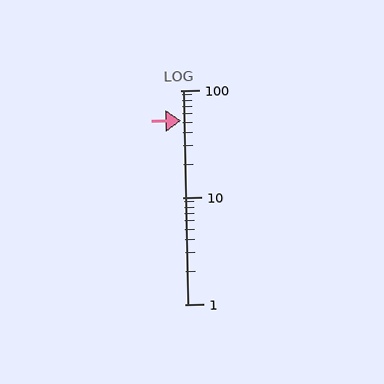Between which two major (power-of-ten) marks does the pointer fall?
The pointer is between 10 and 100.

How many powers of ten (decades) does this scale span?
The scale spans 2 decades, from 1 to 100.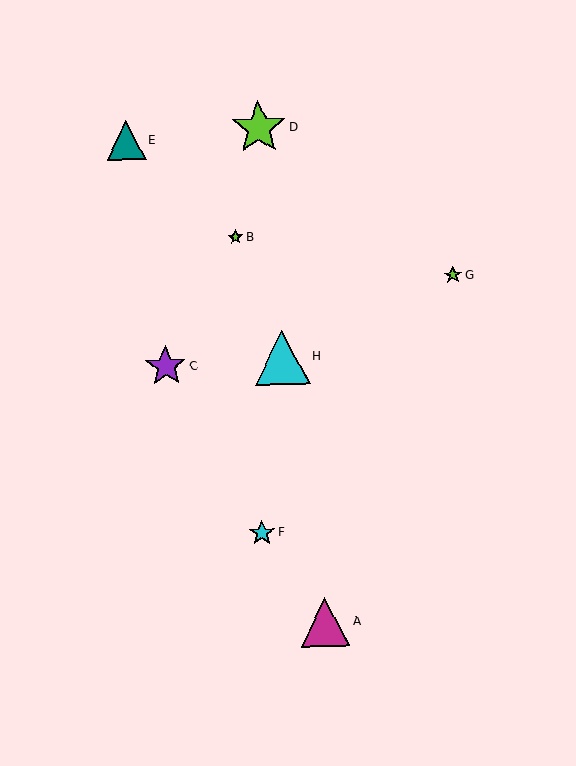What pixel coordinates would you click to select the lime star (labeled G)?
Click at (453, 275) to select the lime star G.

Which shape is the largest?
The cyan triangle (labeled H) is the largest.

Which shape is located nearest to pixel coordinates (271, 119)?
The lime star (labeled D) at (259, 128) is nearest to that location.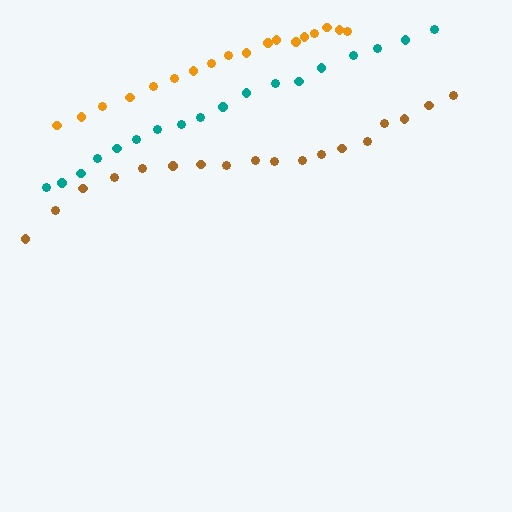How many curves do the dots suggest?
There are 3 distinct paths.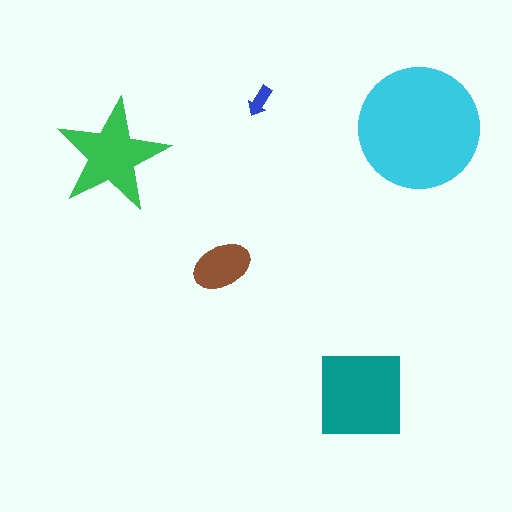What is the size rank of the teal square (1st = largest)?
2nd.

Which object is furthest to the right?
The cyan circle is rightmost.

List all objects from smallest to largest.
The blue arrow, the brown ellipse, the green star, the teal square, the cyan circle.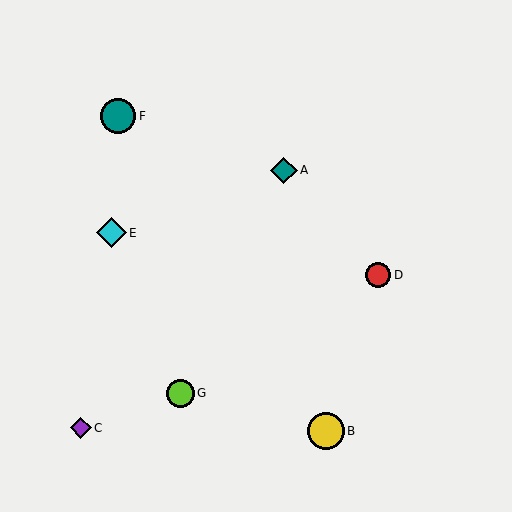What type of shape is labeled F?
Shape F is a teal circle.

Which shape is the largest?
The yellow circle (labeled B) is the largest.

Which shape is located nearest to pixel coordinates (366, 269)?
The red circle (labeled D) at (378, 275) is nearest to that location.